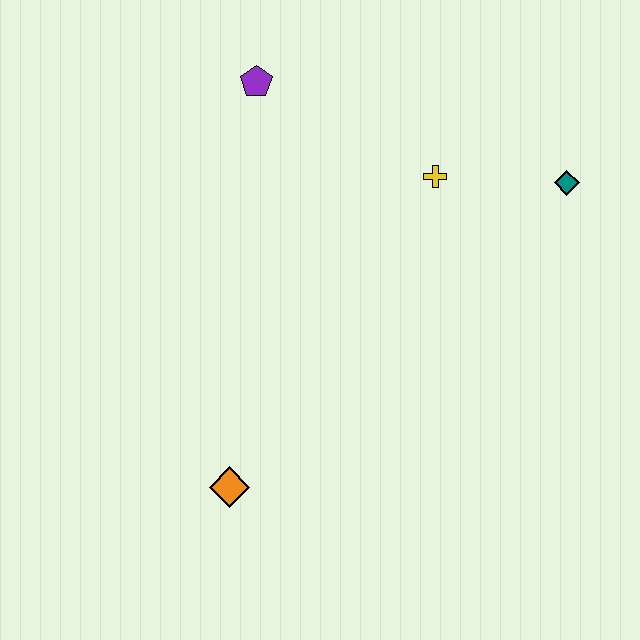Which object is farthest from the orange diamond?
The teal diamond is farthest from the orange diamond.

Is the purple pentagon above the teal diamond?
Yes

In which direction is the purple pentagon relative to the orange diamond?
The purple pentagon is above the orange diamond.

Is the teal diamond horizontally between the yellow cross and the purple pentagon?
No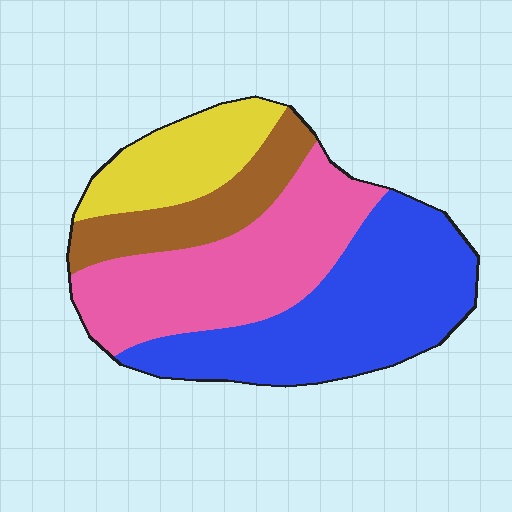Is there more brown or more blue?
Blue.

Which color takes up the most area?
Blue, at roughly 35%.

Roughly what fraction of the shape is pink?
Pink covers 32% of the shape.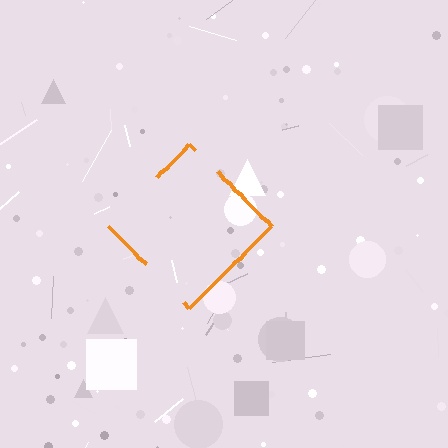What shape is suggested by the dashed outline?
The dashed outline suggests a diamond.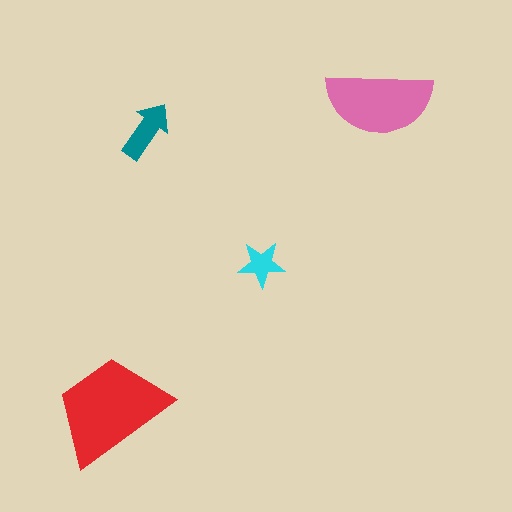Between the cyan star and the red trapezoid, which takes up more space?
The red trapezoid.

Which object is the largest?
The red trapezoid.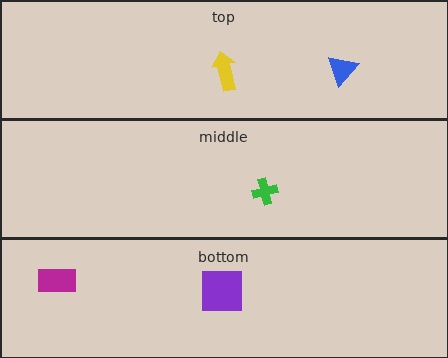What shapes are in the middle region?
The green cross.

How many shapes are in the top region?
2.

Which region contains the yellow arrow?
The top region.